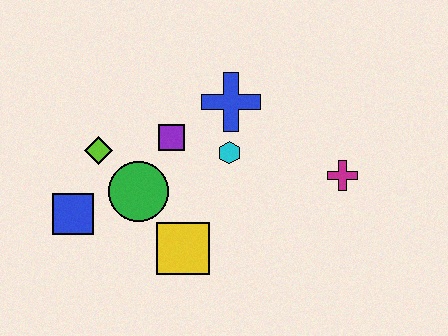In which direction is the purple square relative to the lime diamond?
The purple square is to the right of the lime diamond.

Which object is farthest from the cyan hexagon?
The blue square is farthest from the cyan hexagon.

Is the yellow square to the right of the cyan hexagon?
No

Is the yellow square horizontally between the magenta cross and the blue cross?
No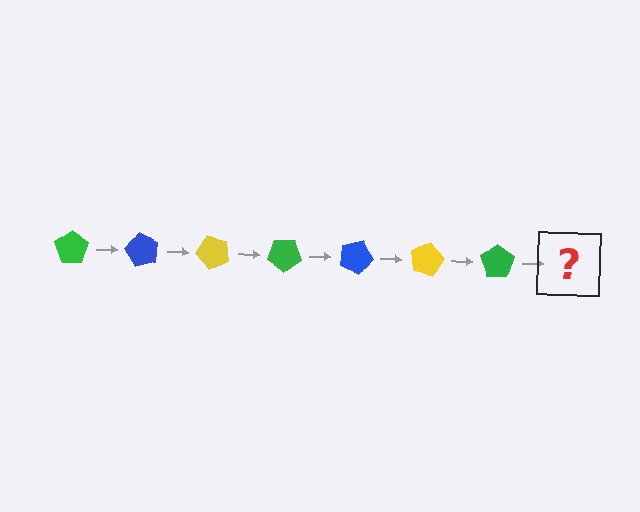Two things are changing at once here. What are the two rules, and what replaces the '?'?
The two rules are that it rotates 60 degrees each step and the color cycles through green, blue, and yellow. The '?' should be a blue pentagon, rotated 420 degrees from the start.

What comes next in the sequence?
The next element should be a blue pentagon, rotated 420 degrees from the start.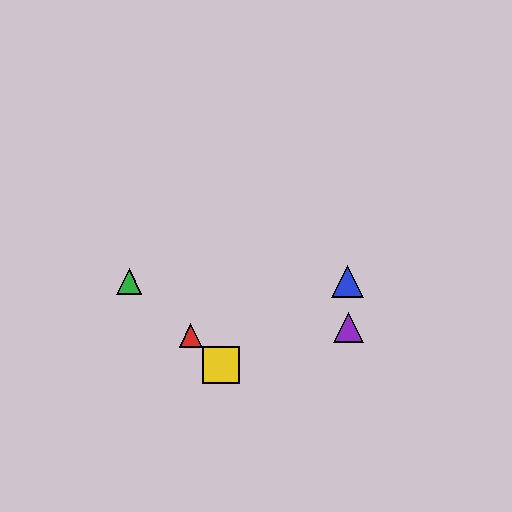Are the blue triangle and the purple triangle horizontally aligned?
No, the blue triangle is at y≈281 and the purple triangle is at y≈327.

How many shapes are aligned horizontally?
2 shapes (the blue triangle, the green triangle) are aligned horizontally.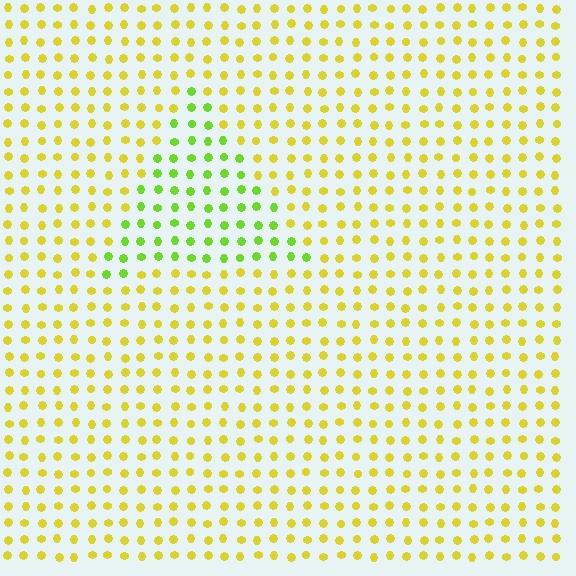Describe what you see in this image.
The image is filled with small yellow elements in a uniform arrangement. A triangle-shaped region is visible where the elements are tinted to a slightly different hue, forming a subtle color boundary.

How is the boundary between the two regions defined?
The boundary is defined purely by a slight shift in hue (about 40 degrees). Spacing, size, and orientation are identical on both sides.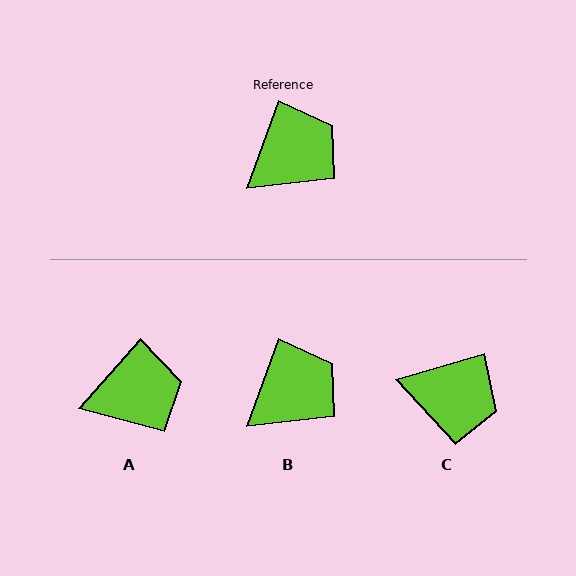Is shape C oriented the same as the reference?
No, it is off by about 54 degrees.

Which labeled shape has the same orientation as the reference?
B.